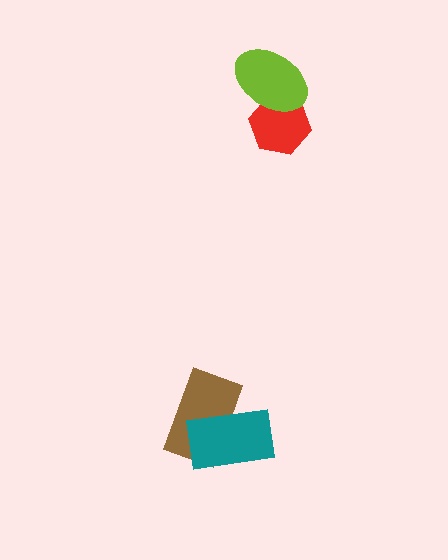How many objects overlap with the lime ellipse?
1 object overlaps with the lime ellipse.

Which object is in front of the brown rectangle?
The teal rectangle is in front of the brown rectangle.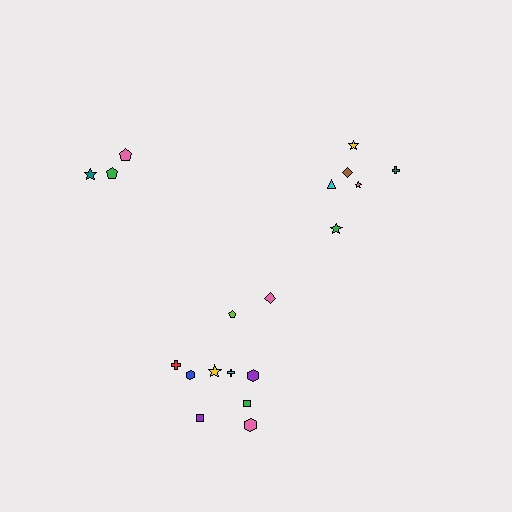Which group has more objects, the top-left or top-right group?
The top-right group.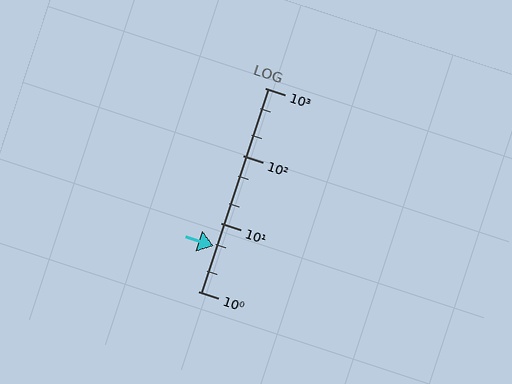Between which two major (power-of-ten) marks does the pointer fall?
The pointer is between 1 and 10.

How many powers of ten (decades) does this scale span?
The scale spans 3 decades, from 1 to 1000.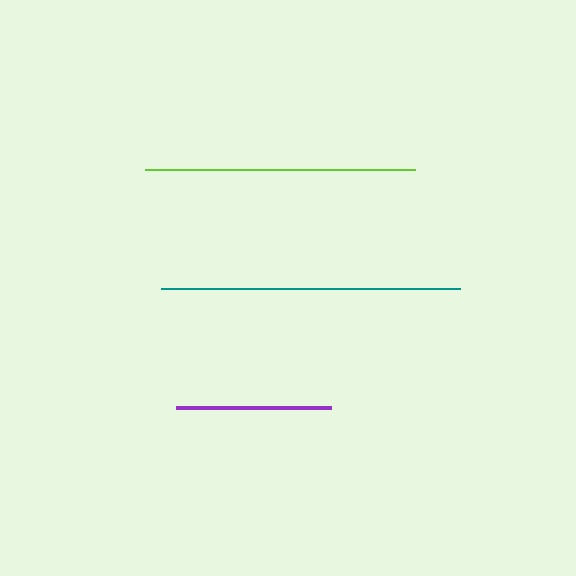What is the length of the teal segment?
The teal segment is approximately 298 pixels long.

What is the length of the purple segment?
The purple segment is approximately 156 pixels long.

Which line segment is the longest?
The teal line is the longest at approximately 298 pixels.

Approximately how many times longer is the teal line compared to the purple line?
The teal line is approximately 1.9 times the length of the purple line.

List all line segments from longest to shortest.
From longest to shortest: teal, lime, purple.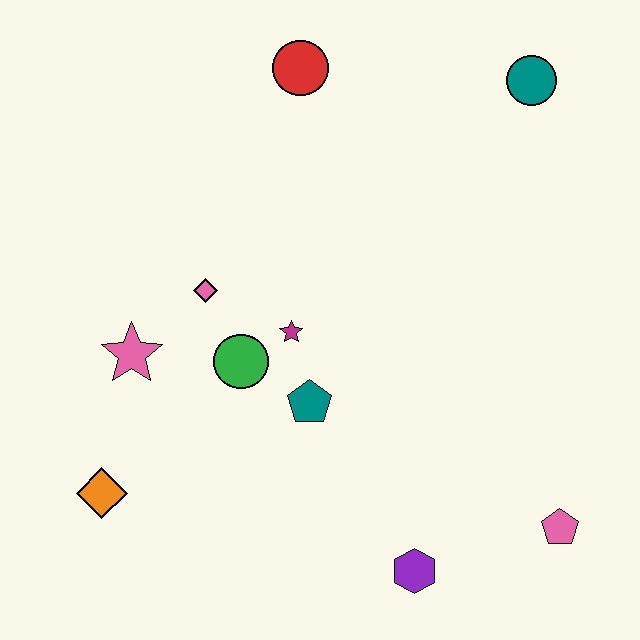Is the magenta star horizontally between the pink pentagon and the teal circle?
No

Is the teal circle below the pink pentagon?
No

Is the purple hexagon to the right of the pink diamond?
Yes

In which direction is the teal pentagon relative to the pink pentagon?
The teal pentagon is to the left of the pink pentagon.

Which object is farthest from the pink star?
The teal circle is farthest from the pink star.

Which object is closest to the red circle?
The teal circle is closest to the red circle.